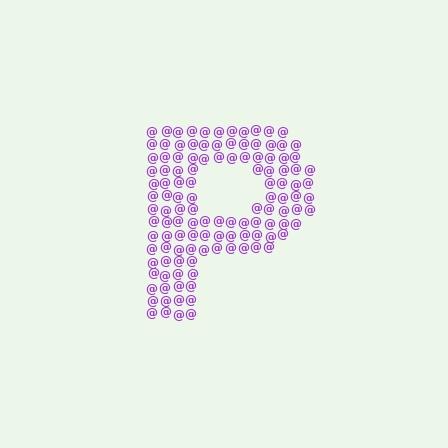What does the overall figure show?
The overall figure shows the letter P.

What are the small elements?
The small elements are at signs.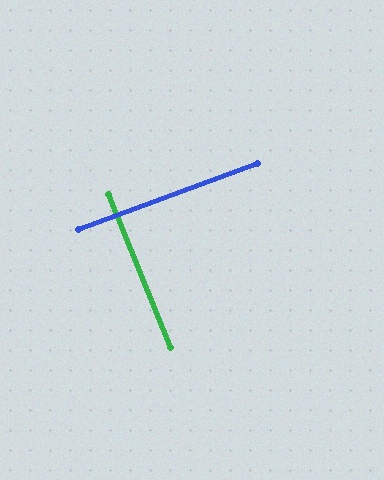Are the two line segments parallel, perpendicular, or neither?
Perpendicular — they meet at approximately 88°.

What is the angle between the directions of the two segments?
Approximately 88 degrees.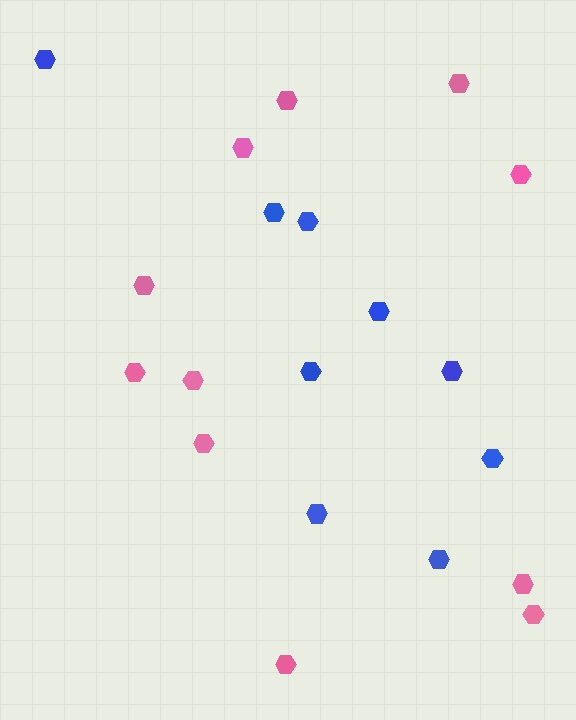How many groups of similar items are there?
There are 2 groups: one group of blue hexagons (9) and one group of pink hexagons (11).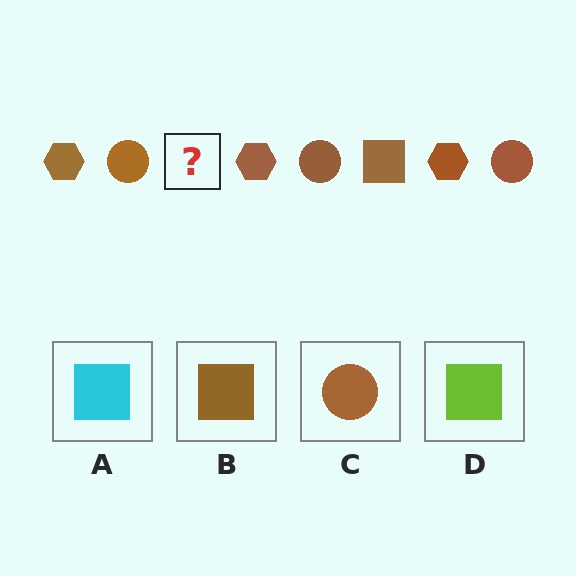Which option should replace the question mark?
Option B.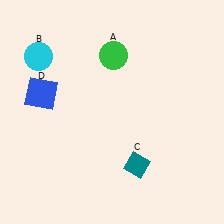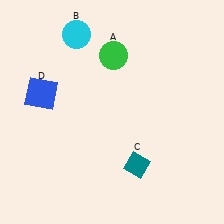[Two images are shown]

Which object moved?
The cyan circle (B) moved right.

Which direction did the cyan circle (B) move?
The cyan circle (B) moved right.